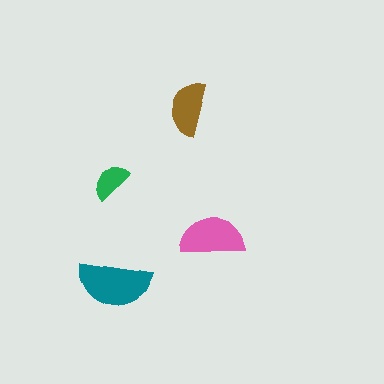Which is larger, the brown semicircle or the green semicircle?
The brown one.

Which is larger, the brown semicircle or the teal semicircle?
The teal one.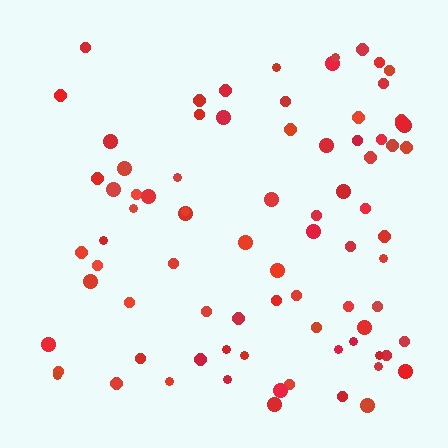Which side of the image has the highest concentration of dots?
The right.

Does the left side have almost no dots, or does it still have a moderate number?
Still a moderate number, just noticeably fewer than the right.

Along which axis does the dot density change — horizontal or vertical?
Horizontal.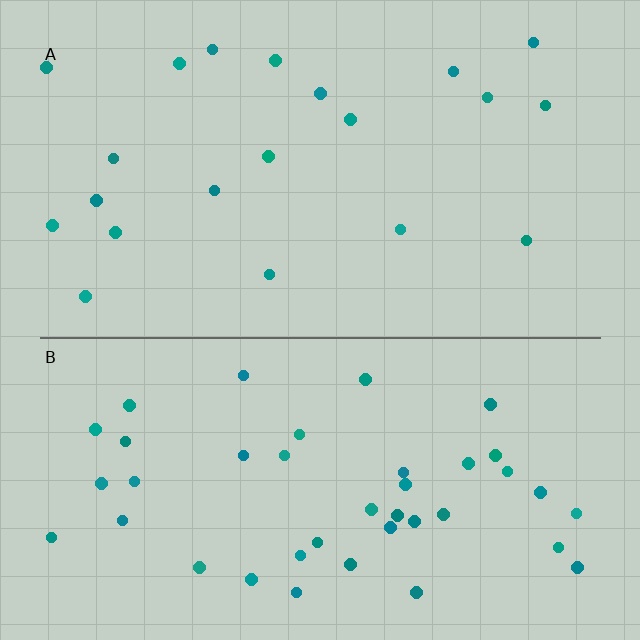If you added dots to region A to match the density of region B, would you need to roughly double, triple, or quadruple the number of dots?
Approximately double.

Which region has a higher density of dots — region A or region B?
B (the bottom).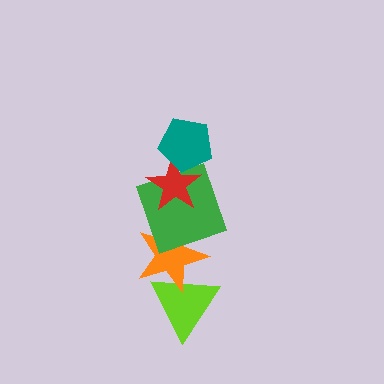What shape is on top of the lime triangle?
The orange star is on top of the lime triangle.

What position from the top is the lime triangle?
The lime triangle is 5th from the top.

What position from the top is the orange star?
The orange star is 4th from the top.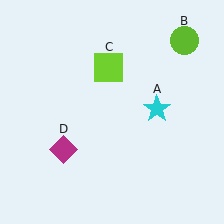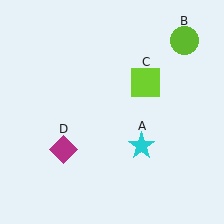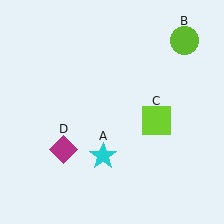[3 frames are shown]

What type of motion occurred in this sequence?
The cyan star (object A), lime square (object C) rotated clockwise around the center of the scene.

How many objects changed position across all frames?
2 objects changed position: cyan star (object A), lime square (object C).